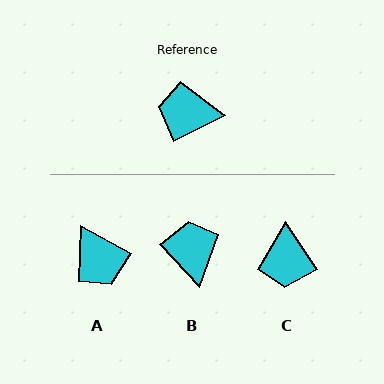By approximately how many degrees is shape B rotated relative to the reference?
Approximately 73 degrees clockwise.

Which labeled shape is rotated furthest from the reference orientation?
A, about 125 degrees away.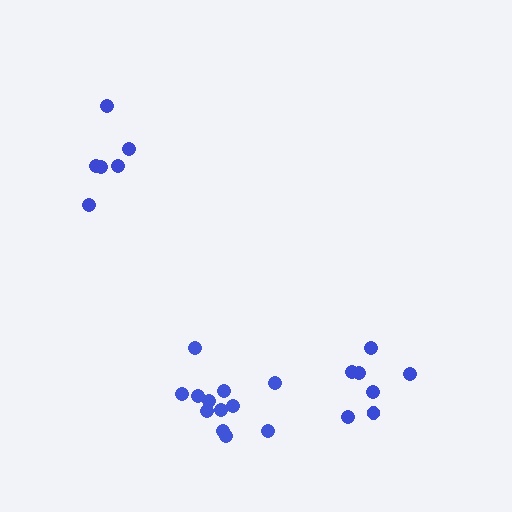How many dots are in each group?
Group 1: 6 dots, Group 2: 7 dots, Group 3: 12 dots (25 total).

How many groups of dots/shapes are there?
There are 3 groups.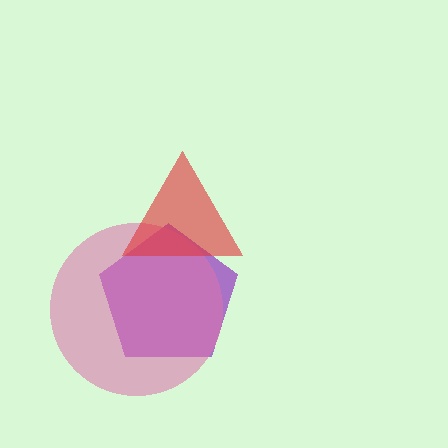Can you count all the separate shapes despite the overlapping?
Yes, there are 3 separate shapes.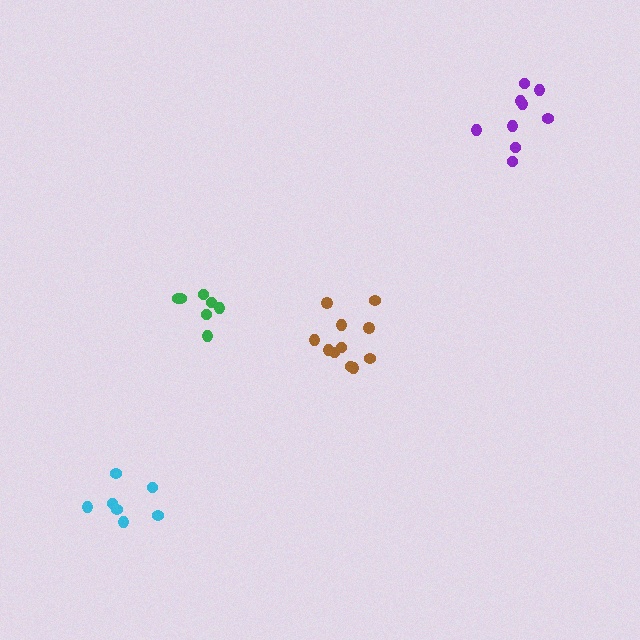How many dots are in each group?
Group 1: 7 dots, Group 2: 7 dots, Group 3: 9 dots, Group 4: 11 dots (34 total).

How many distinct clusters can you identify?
There are 4 distinct clusters.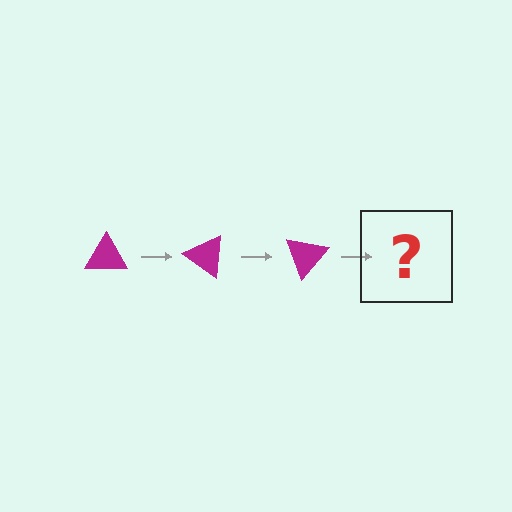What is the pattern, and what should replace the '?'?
The pattern is that the triangle rotates 35 degrees each step. The '?' should be a magenta triangle rotated 105 degrees.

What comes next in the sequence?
The next element should be a magenta triangle rotated 105 degrees.